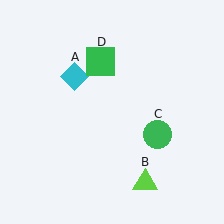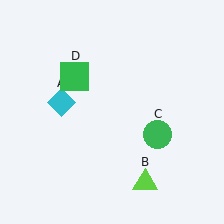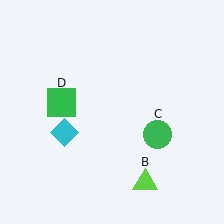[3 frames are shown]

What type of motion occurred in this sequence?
The cyan diamond (object A), green square (object D) rotated counterclockwise around the center of the scene.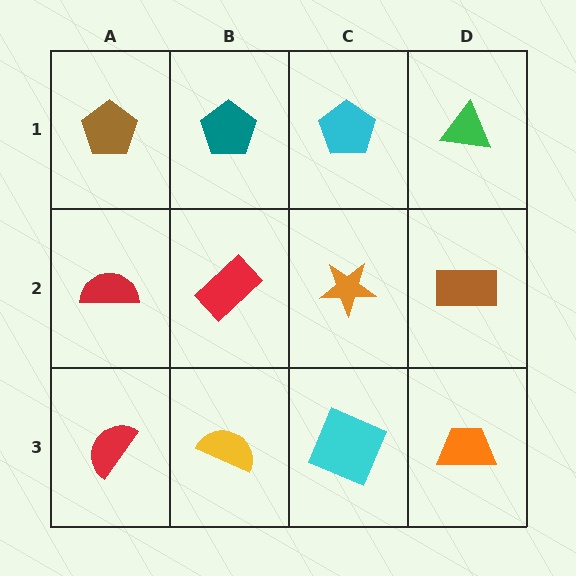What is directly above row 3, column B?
A red rectangle.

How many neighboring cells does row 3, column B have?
3.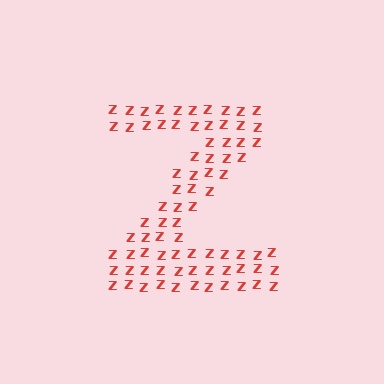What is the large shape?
The large shape is the letter Z.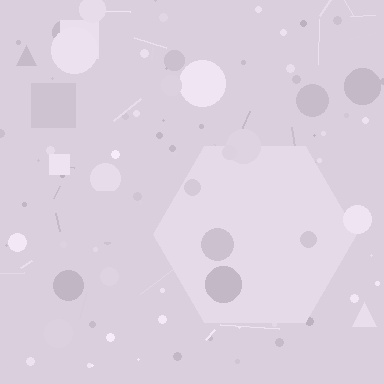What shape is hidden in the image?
A hexagon is hidden in the image.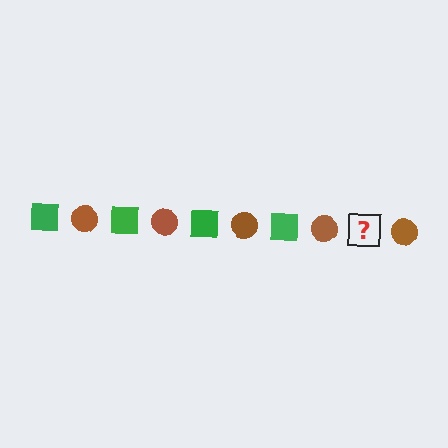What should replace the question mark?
The question mark should be replaced with a green square.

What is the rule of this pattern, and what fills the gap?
The rule is that the pattern alternates between green square and brown circle. The gap should be filled with a green square.